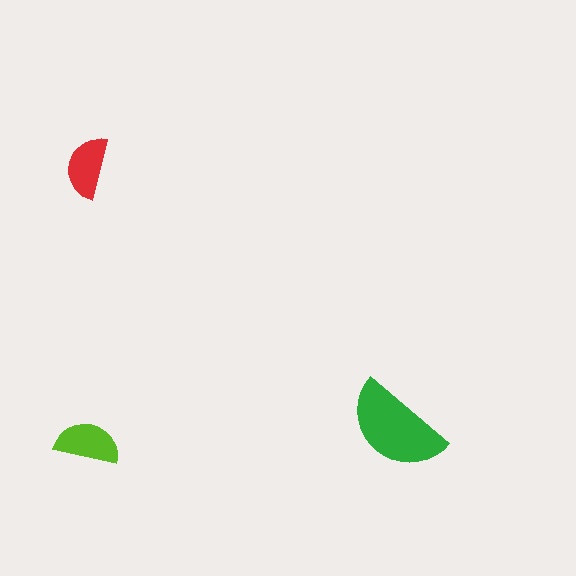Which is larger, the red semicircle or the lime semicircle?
The lime one.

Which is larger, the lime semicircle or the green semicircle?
The green one.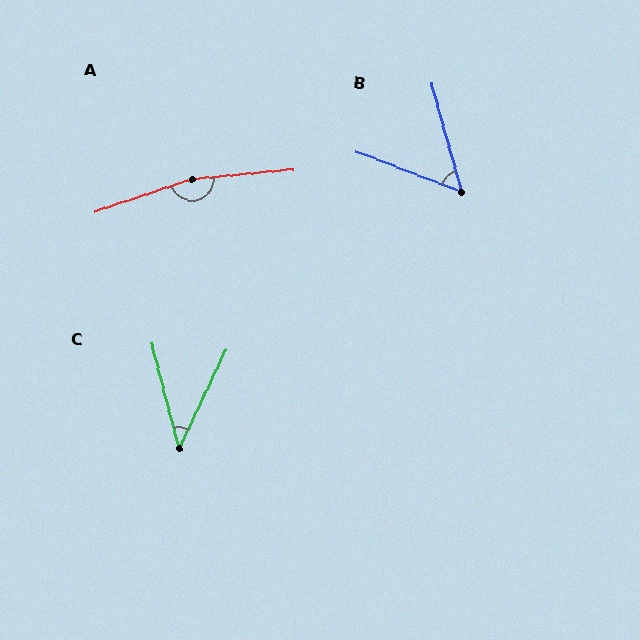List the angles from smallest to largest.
C (40°), B (53°), A (167°).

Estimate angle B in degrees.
Approximately 53 degrees.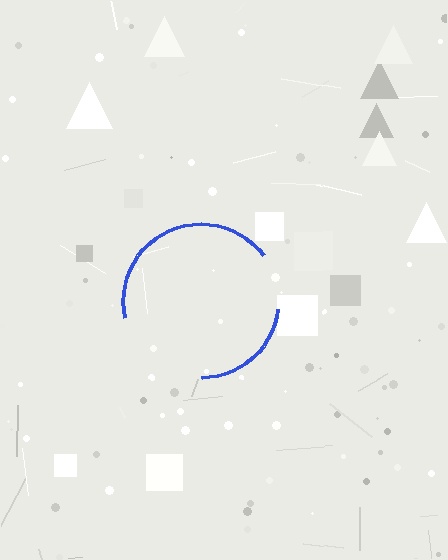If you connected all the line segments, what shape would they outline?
They would outline a circle.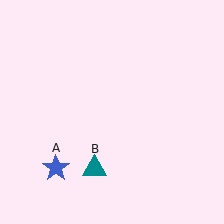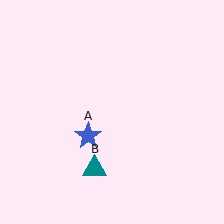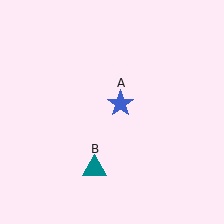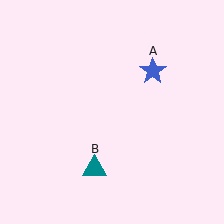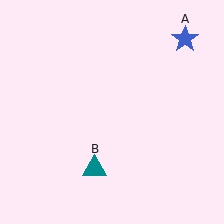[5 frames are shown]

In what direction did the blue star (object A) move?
The blue star (object A) moved up and to the right.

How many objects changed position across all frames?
1 object changed position: blue star (object A).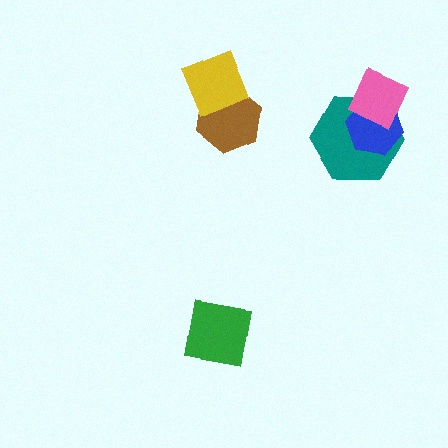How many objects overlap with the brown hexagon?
1 object overlaps with the brown hexagon.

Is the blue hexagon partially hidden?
Yes, it is partially covered by another shape.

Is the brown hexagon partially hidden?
Yes, it is partially covered by another shape.